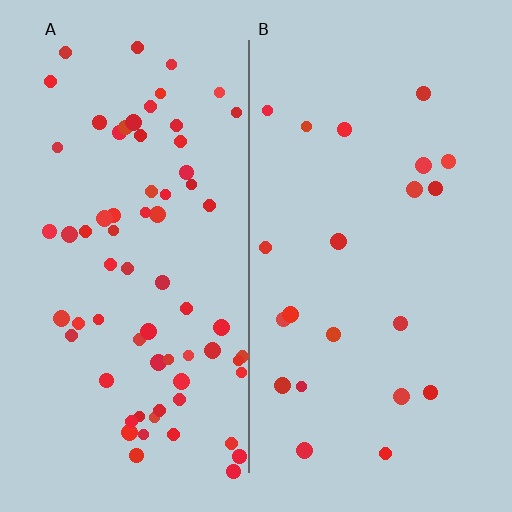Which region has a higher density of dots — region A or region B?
A (the left).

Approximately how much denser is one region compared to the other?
Approximately 3.3× — region A over region B.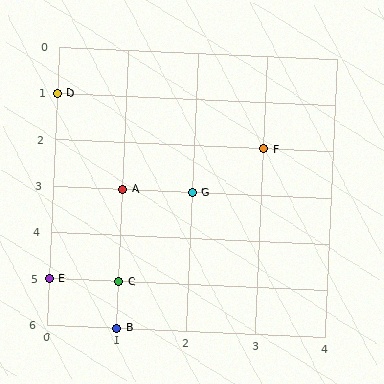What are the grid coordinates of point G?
Point G is at grid coordinates (2, 3).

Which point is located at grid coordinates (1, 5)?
Point C is at (1, 5).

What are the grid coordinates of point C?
Point C is at grid coordinates (1, 5).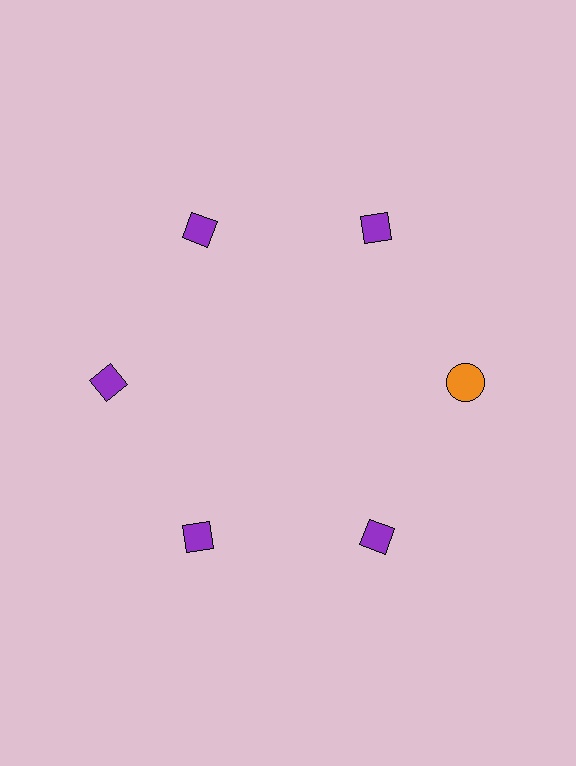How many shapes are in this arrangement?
There are 6 shapes arranged in a ring pattern.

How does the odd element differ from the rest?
It differs in both color (orange instead of purple) and shape (circle instead of diamond).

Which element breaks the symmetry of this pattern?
The orange circle at roughly the 3 o'clock position breaks the symmetry. All other shapes are purple diamonds.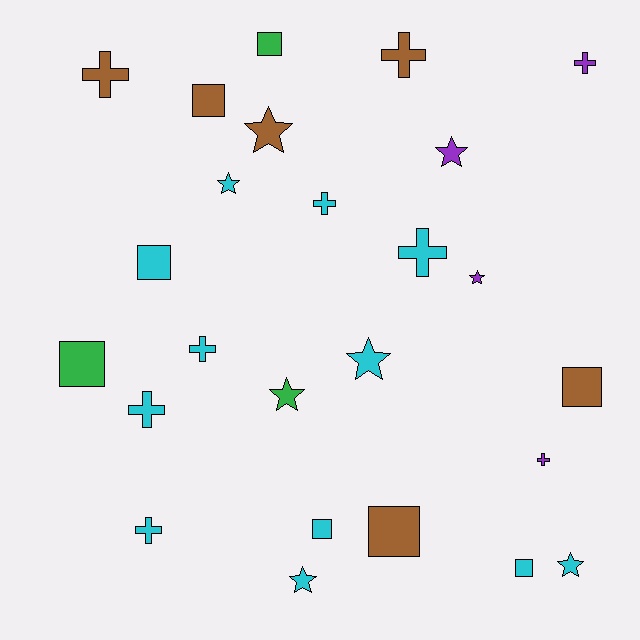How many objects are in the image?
There are 25 objects.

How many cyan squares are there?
There are 3 cyan squares.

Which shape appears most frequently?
Cross, with 9 objects.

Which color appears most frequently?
Cyan, with 12 objects.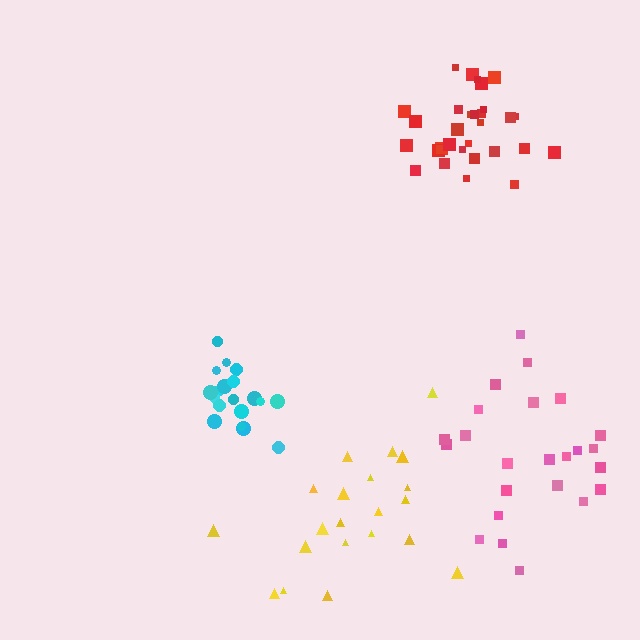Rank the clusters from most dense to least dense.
red, cyan, yellow, pink.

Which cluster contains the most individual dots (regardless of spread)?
Red (31).